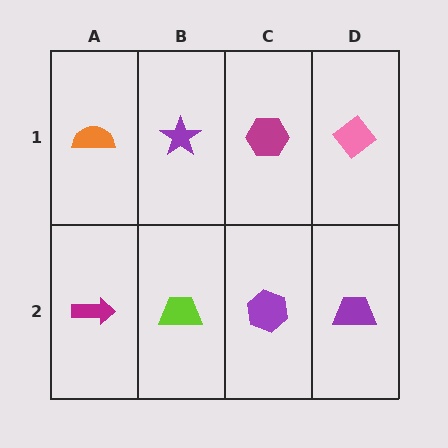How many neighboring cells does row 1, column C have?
3.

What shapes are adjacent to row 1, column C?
A purple hexagon (row 2, column C), a purple star (row 1, column B), a pink diamond (row 1, column D).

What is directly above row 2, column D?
A pink diamond.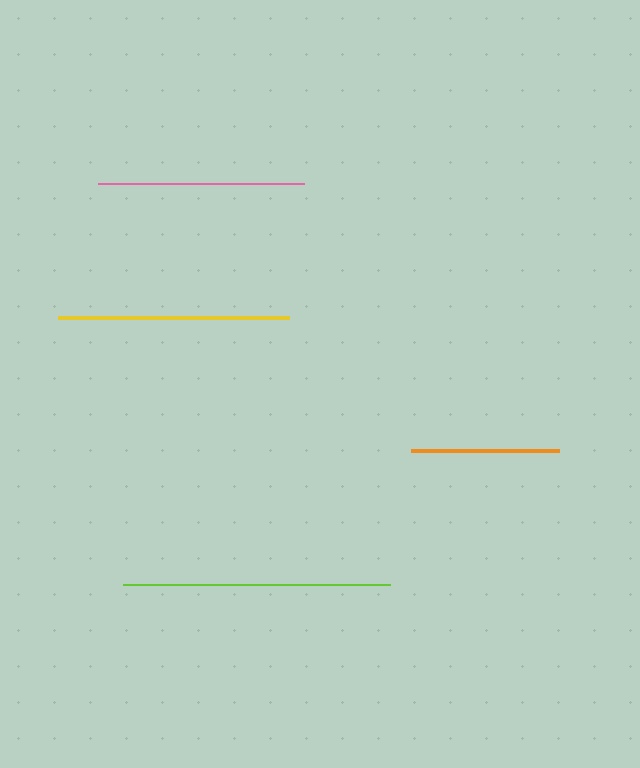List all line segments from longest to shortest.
From longest to shortest: lime, yellow, pink, orange.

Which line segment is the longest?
The lime line is the longest at approximately 267 pixels.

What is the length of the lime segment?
The lime segment is approximately 267 pixels long.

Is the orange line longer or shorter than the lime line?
The lime line is longer than the orange line.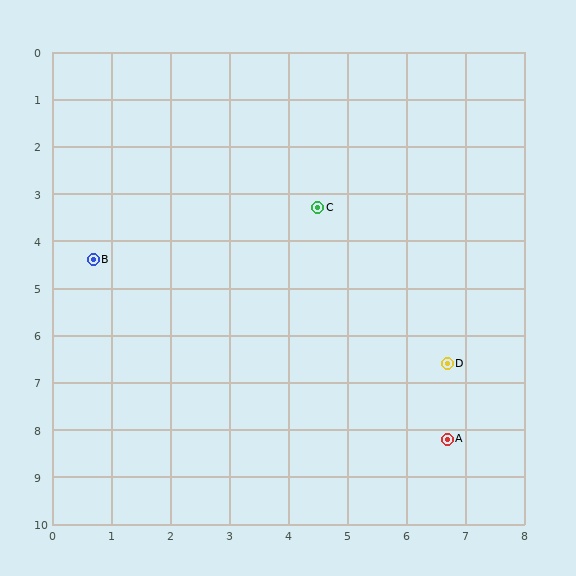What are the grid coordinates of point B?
Point B is at approximately (0.7, 4.4).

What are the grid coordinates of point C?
Point C is at approximately (4.5, 3.3).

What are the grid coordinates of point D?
Point D is at approximately (6.7, 6.6).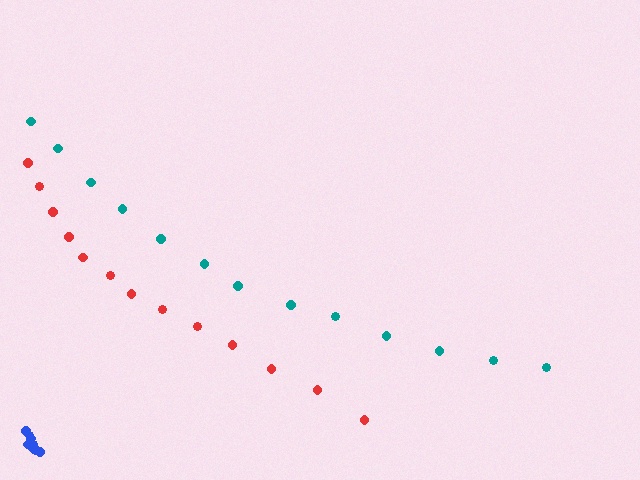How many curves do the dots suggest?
There are 3 distinct paths.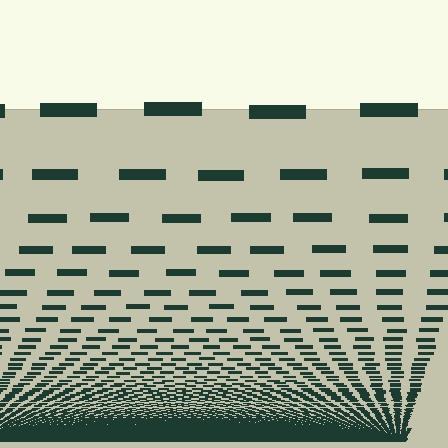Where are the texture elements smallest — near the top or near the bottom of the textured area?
Near the bottom.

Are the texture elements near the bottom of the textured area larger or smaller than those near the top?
Smaller. The gradient is inverted — elements near the bottom are smaller and denser.